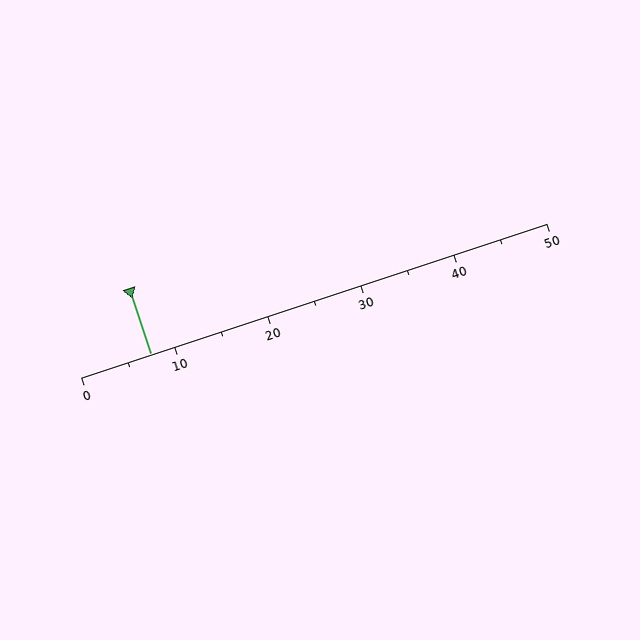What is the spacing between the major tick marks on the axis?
The major ticks are spaced 10 apart.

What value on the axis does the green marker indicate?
The marker indicates approximately 7.5.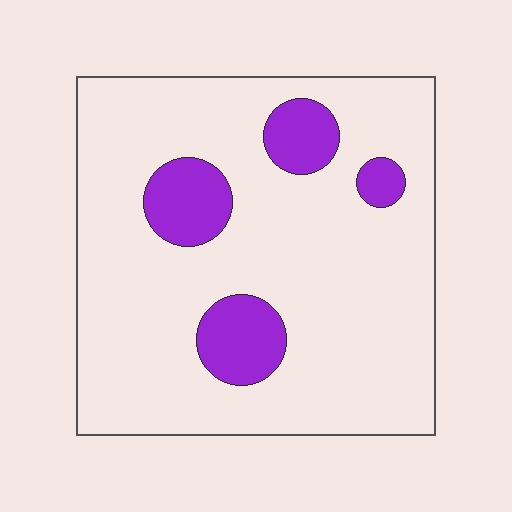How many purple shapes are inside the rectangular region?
4.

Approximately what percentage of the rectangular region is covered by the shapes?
Approximately 15%.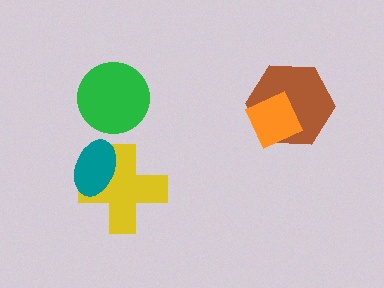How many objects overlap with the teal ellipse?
1 object overlaps with the teal ellipse.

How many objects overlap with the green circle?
0 objects overlap with the green circle.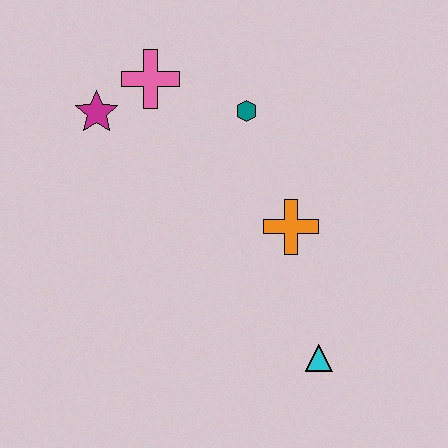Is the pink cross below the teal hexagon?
No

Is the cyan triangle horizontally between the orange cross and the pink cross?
No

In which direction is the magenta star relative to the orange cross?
The magenta star is to the left of the orange cross.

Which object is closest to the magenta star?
The pink cross is closest to the magenta star.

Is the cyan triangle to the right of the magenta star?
Yes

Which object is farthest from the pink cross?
The cyan triangle is farthest from the pink cross.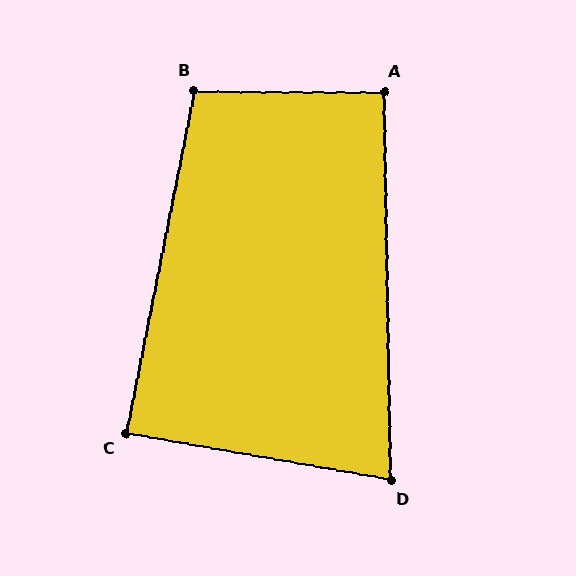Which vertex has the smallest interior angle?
D, at approximately 79 degrees.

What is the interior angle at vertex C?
Approximately 89 degrees (approximately right).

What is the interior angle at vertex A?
Approximately 91 degrees (approximately right).